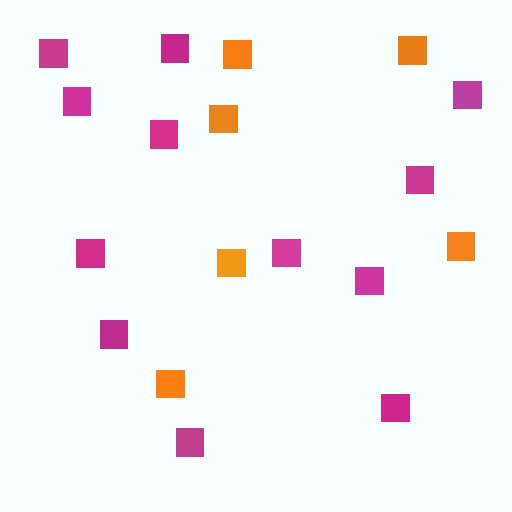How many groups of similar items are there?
There are 2 groups: one group of orange squares (6) and one group of magenta squares (12).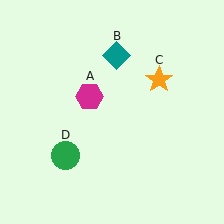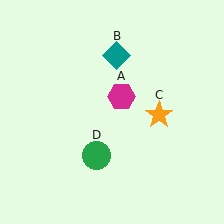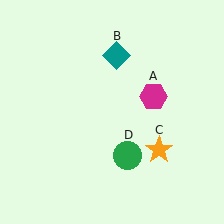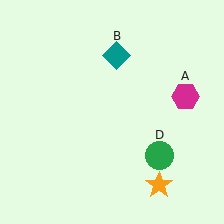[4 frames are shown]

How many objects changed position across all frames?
3 objects changed position: magenta hexagon (object A), orange star (object C), green circle (object D).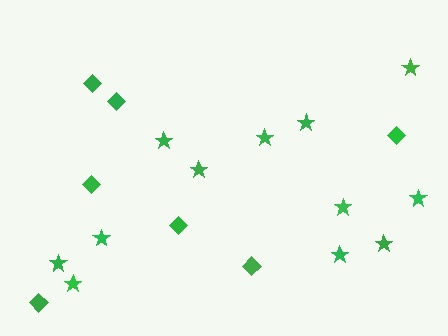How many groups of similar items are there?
There are 2 groups: one group of stars (12) and one group of diamonds (7).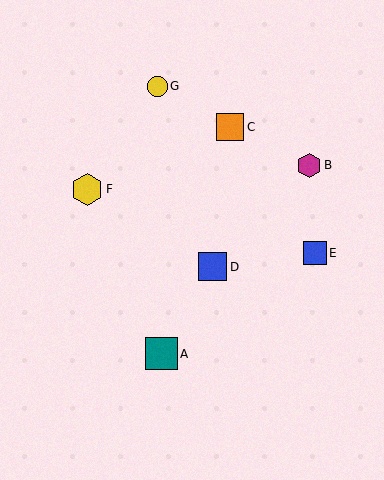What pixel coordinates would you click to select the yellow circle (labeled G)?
Click at (157, 86) to select the yellow circle G.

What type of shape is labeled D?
Shape D is a blue square.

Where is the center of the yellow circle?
The center of the yellow circle is at (157, 86).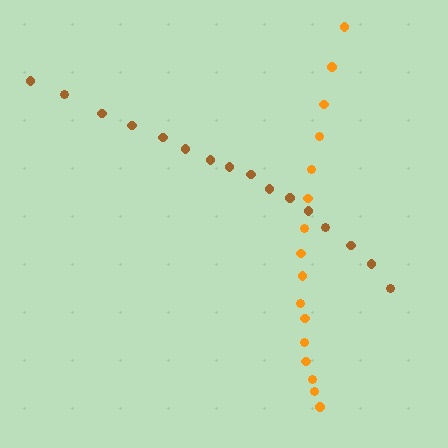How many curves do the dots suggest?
There are 2 distinct paths.